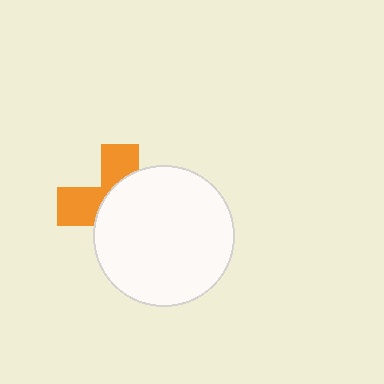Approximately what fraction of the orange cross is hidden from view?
Roughly 63% of the orange cross is hidden behind the white circle.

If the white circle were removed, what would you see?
You would see the complete orange cross.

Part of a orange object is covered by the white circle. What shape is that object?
It is a cross.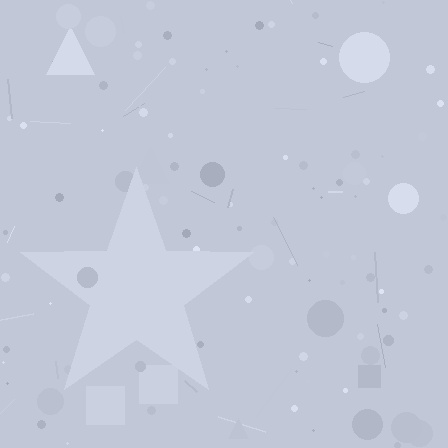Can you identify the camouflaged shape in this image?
The camouflaged shape is a star.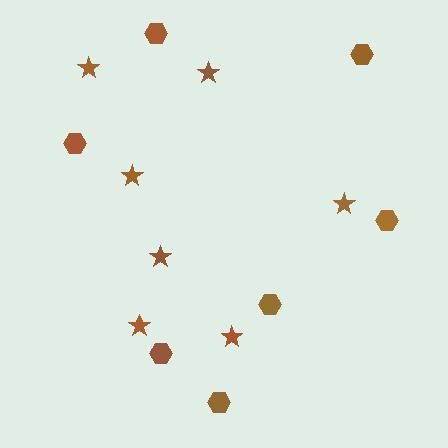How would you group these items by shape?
There are 2 groups: one group of hexagons (7) and one group of stars (7).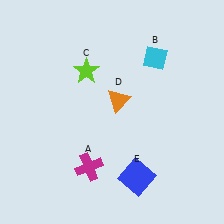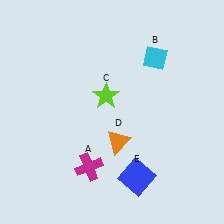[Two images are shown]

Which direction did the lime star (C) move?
The lime star (C) moved down.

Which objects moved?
The objects that moved are: the lime star (C), the orange triangle (D).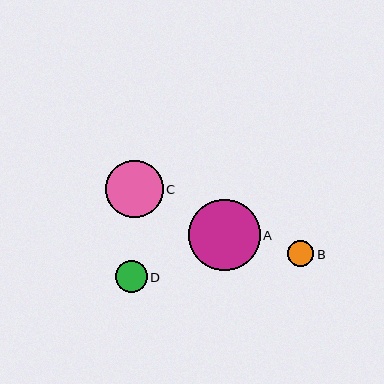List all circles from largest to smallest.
From largest to smallest: A, C, D, B.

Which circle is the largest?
Circle A is the largest with a size of approximately 71 pixels.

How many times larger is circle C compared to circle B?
Circle C is approximately 2.2 times the size of circle B.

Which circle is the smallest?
Circle B is the smallest with a size of approximately 26 pixels.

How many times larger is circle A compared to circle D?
Circle A is approximately 2.2 times the size of circle D.